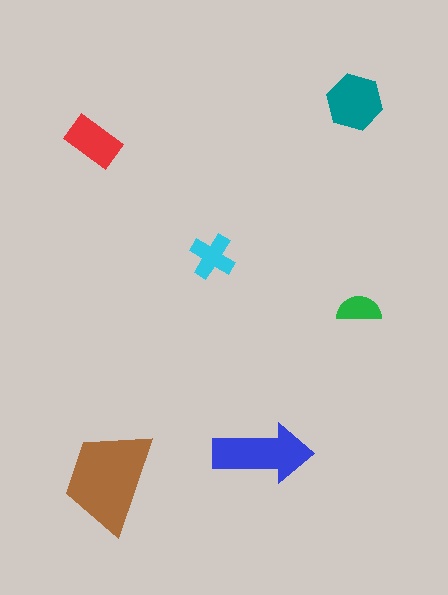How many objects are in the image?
There are 6 objects in the image.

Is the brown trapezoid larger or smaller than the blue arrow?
Larger.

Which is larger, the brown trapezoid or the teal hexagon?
The brown trapezoid.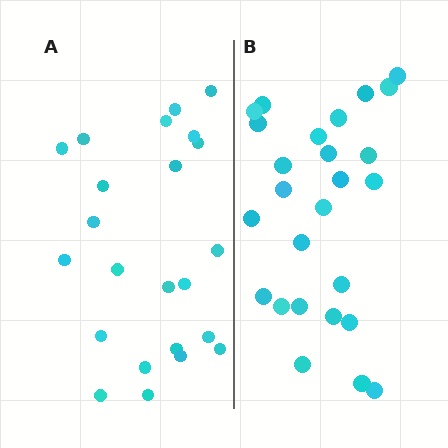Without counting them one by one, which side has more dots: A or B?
Region B (the right region) has more dots.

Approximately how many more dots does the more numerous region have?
Region B has just a few more — roughly 2 or 3 more dots than region A.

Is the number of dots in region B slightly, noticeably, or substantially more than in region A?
Region B has only slightly more — the two regions are fairly close. The ratio is roughly 1.1 to 1.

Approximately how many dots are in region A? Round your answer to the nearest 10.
About 20 dots. (The exact count is 23, which rounds to 20.)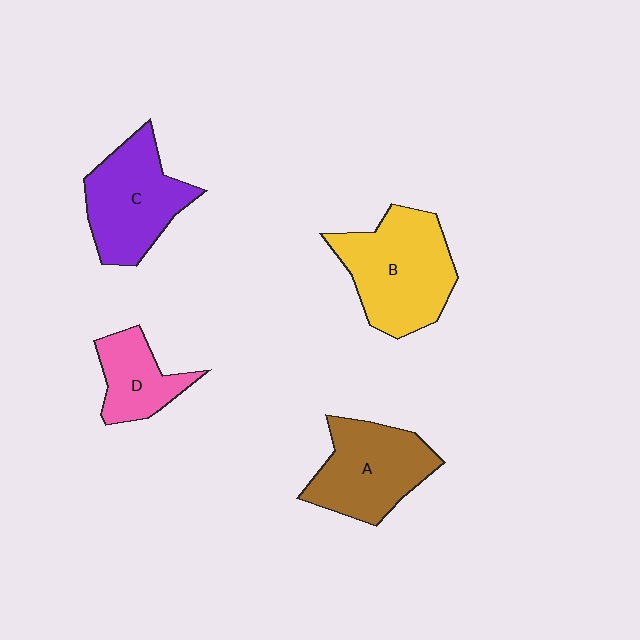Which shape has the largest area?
Shape B (yellow).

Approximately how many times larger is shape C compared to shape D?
Approximately 1.6 times.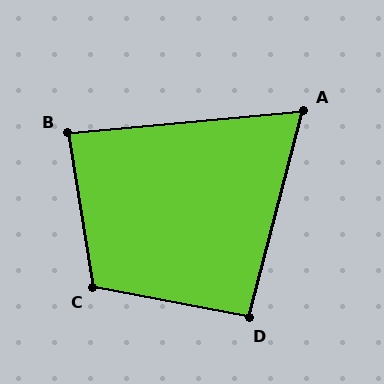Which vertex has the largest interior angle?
C, at approximately 110 degrees.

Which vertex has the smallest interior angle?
A, at approximately 70 degrees.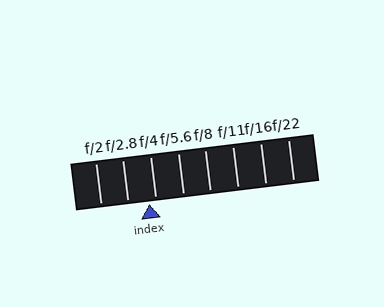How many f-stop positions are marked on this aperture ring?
There are 8 f-stop positions marked.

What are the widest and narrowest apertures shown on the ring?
The widest aperture shown is f/2 and the narrowest is f/22.